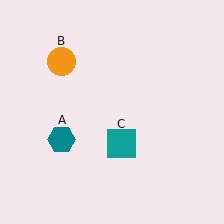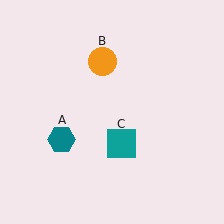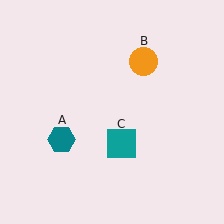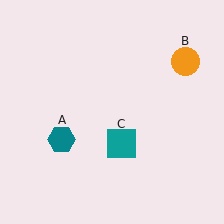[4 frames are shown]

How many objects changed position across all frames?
1 object changed position: orange circle (object B).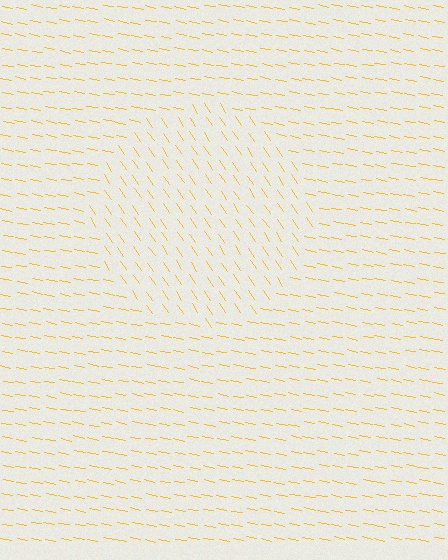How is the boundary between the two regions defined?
The boundary is defined purely by a change in line orientation (approximately 45 degrees difference). All lines are the same color and thickness.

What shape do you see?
I see a circle.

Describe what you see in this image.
The image is filled with small yellow line segments. A circle region in the image has lines oriented differently from the surrounding lines, creating a visible texture boundary.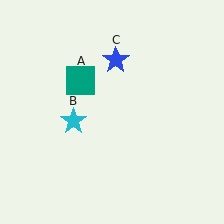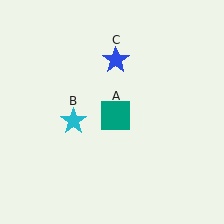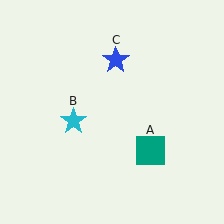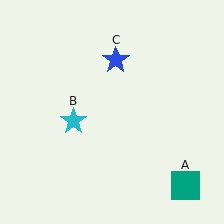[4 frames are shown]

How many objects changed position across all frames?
1 object changed position: teal square (object A).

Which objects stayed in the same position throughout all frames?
Cyan star (object B) and blue star (object C) remained stationary.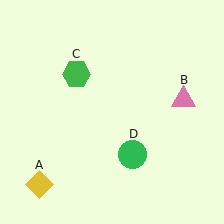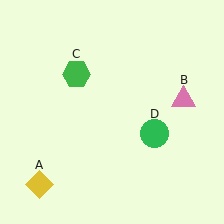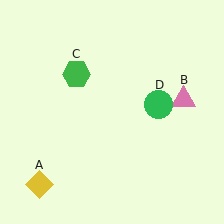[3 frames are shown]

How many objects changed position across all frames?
1 object changed position: green circle (object D).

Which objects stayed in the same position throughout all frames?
Yellow diamond (object A) and pink triangle (object B) and green hexagon (object C) remained stationary.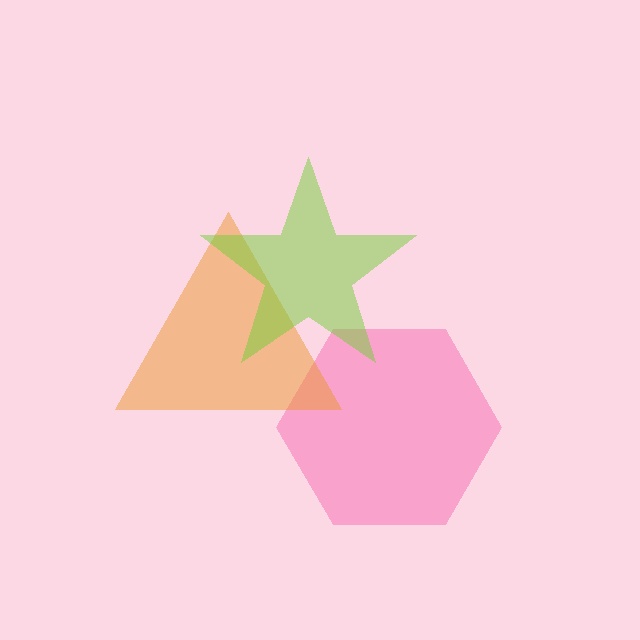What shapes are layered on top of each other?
The layered shapes are: a pink hexagon, an orange triangle, a lime star.